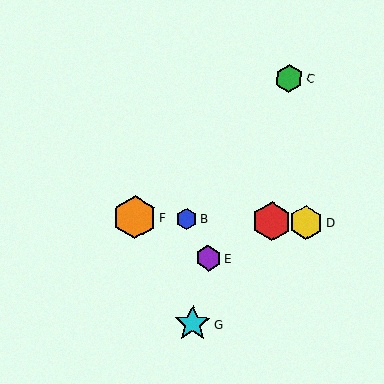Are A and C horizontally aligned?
No, A is at y≈221 and C is at y≈78.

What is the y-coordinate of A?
Object A is at y≈221.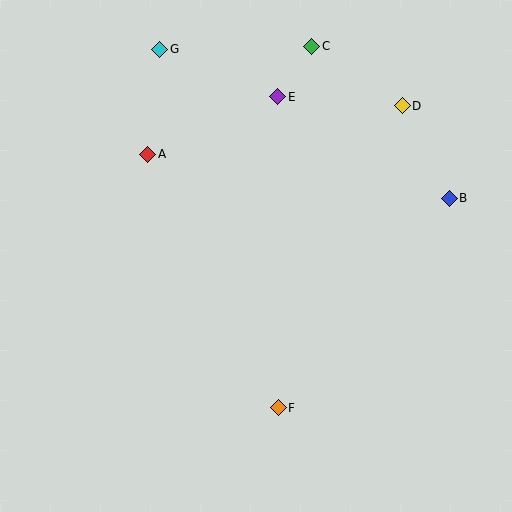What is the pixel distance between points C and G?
The distance between C and G is 152 pixels.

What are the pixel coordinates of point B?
Point B is at (449, 198).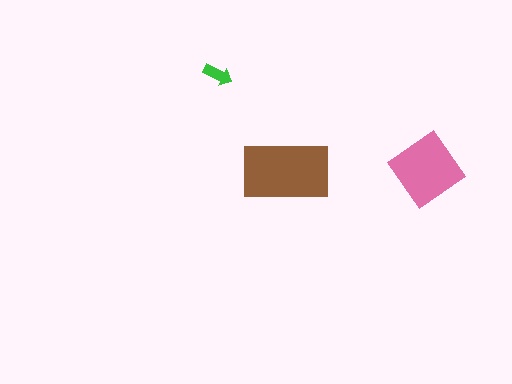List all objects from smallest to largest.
The green arrow, the pink diamond, the brown rectangle.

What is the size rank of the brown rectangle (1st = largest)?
1st.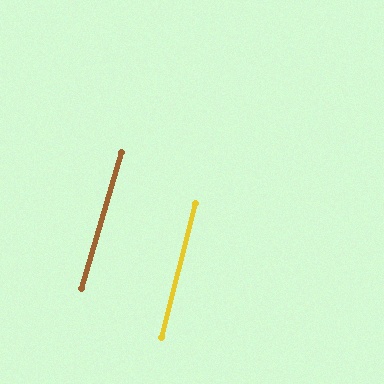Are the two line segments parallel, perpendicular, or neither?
Parallel — their directions differ by only 1.9°.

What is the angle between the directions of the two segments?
Approximately 2 degrees.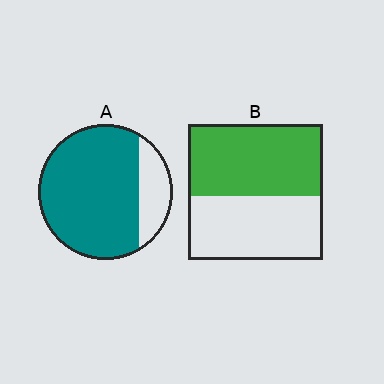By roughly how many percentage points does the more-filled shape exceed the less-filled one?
By roughly 25 percentage points (A over B).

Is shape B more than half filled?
Roughly half.